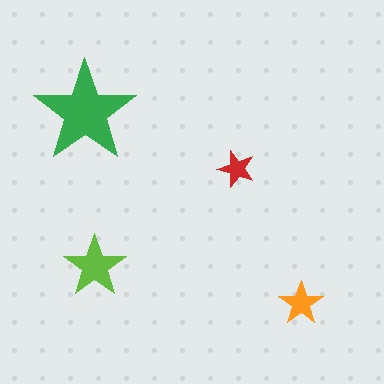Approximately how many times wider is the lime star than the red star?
About 1.5 times wider.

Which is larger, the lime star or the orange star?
The lime one.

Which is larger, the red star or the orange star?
The orange one.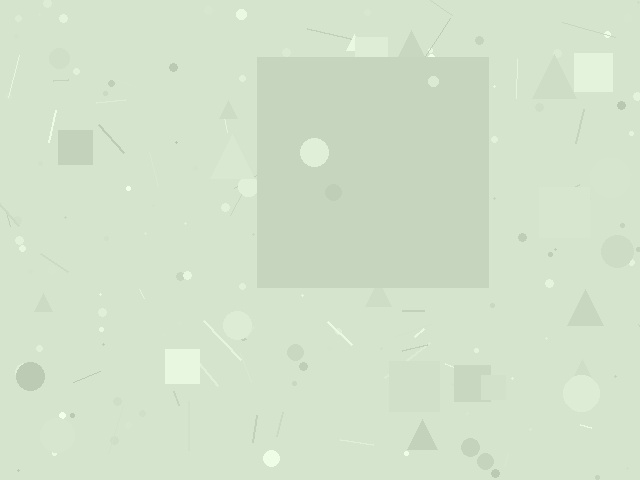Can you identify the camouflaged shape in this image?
The camouflaged shape is a square.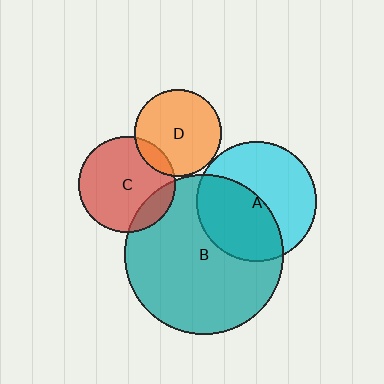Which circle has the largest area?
Circle B (teal).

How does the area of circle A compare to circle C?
Approximately 1.5 times.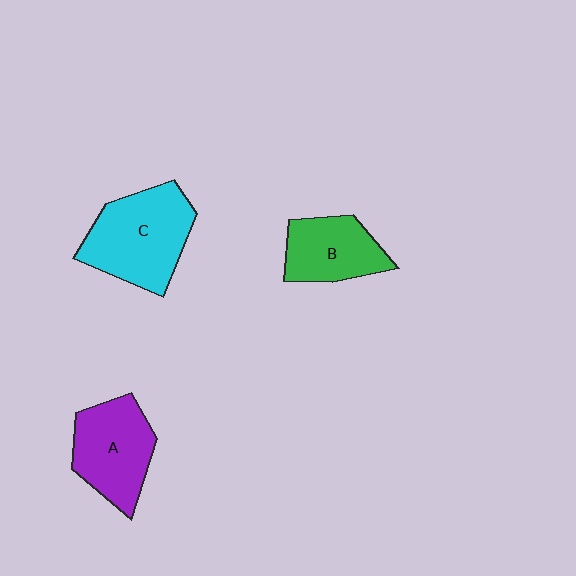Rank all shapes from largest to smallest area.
From largest to smallest: C (cyan), A (purple), B (green).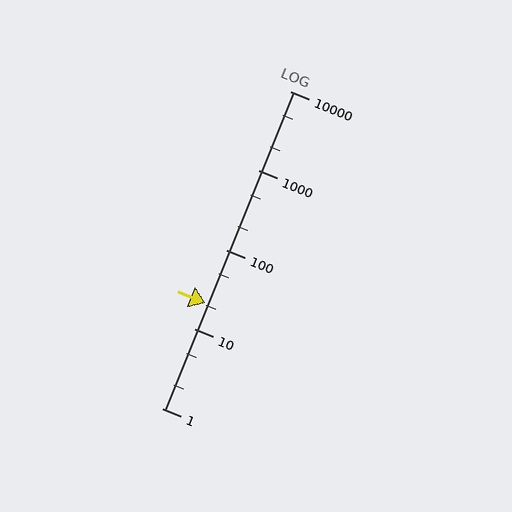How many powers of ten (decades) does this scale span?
The scale spans 4 decades, from 1 to 10000.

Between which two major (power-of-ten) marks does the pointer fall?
The pointer is between 10 and 100.